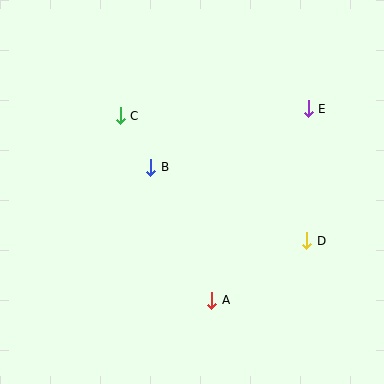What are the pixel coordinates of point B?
Point B is at (151, 167).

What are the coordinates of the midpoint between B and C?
The midpoint between B and C is at (136, 142).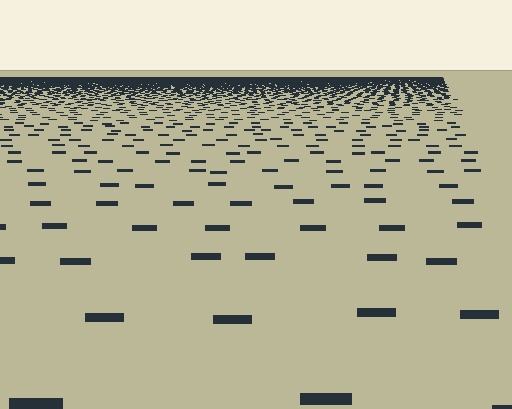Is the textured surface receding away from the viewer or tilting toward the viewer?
The surface is receding away from the viewer. Texture elements get smaller and denser toward the top.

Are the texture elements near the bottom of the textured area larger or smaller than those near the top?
Larger. Near the bottom, elements are closer to the viewer and appear at a bigger on-screen size.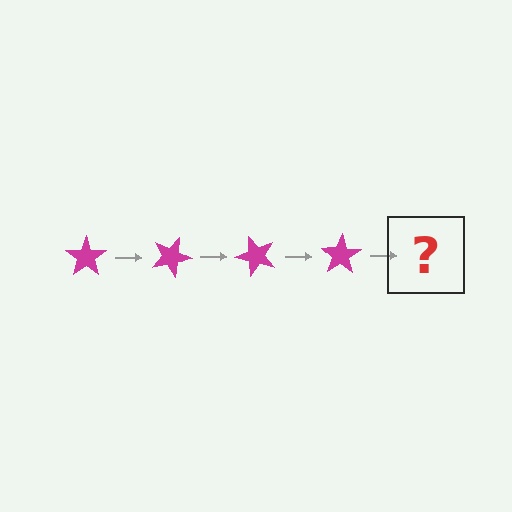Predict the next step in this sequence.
The next step is a magenta star rotated 100 degrees.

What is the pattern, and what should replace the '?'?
The pattern is that the star rotates 25 degrees each step. The '?' should be a magenta star rotated 100 degrees.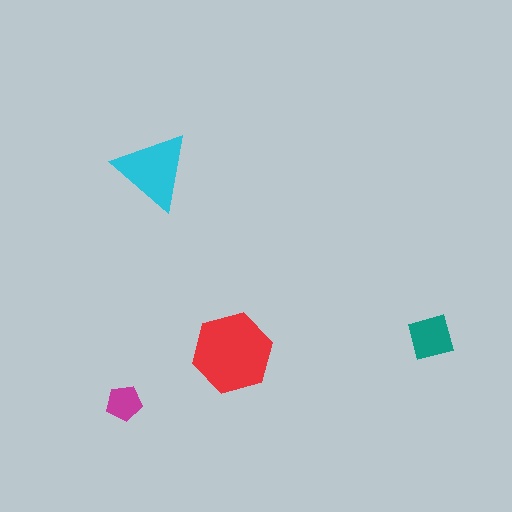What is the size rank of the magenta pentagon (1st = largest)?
4th.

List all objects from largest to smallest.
The red hexagon, the cyan triangle, the teal square, the magenta pentagon.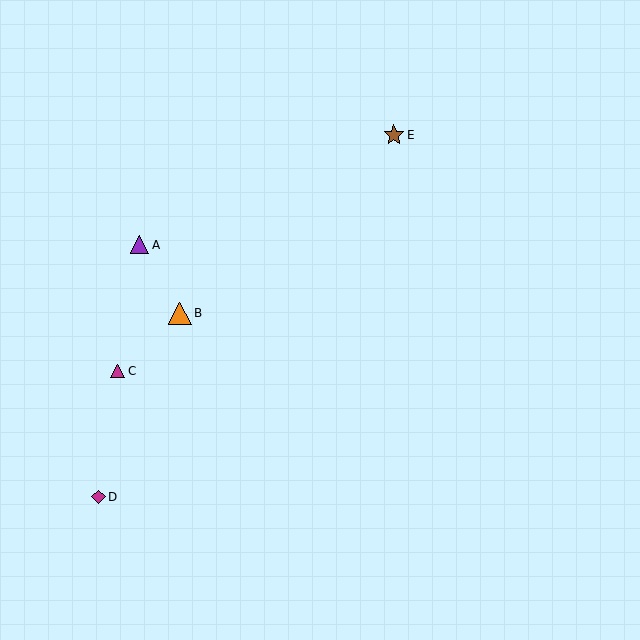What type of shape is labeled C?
Shape C is a magenta triangle.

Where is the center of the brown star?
The center of the brown star is at (394, 135).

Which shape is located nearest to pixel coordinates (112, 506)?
The magenta diamond (labeled D) at (99, 497) is nearest to that location.